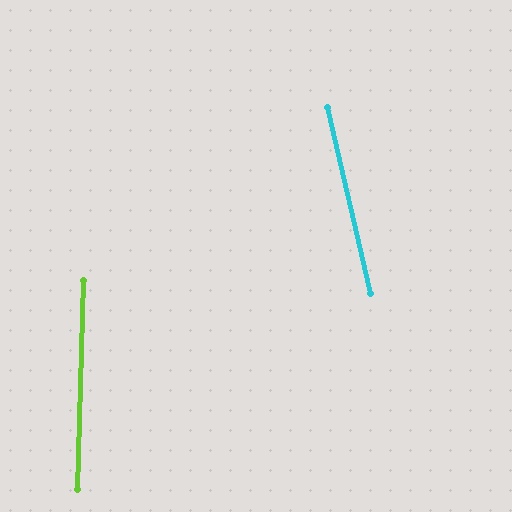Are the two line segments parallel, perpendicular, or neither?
Neither parallel nor perpendicular — they differ by about 15°.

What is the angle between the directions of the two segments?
Approximately 15 degrees.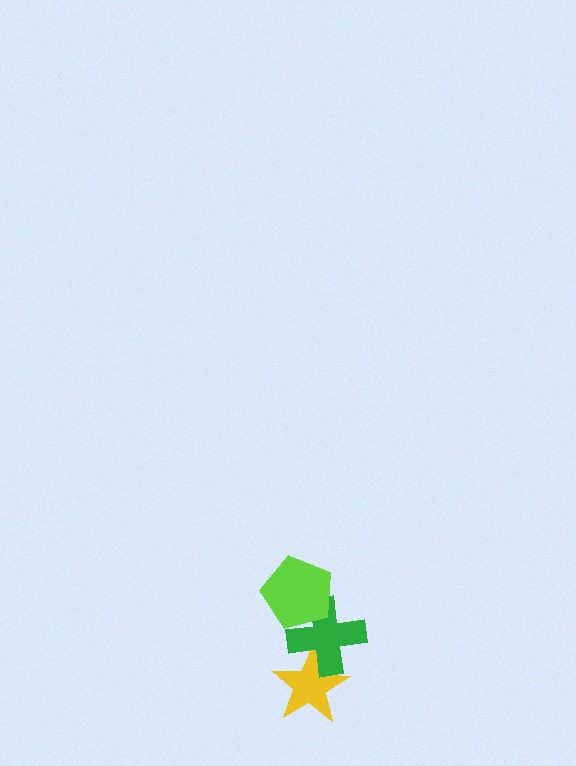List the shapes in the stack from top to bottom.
From top to bottom: the lime pentagon, the green cross, the yellow star.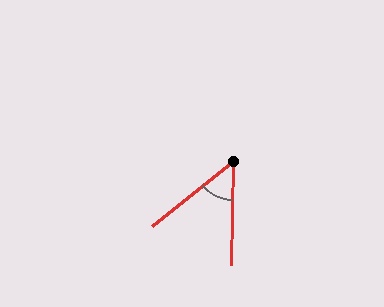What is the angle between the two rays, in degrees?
Approximately 50 degrees.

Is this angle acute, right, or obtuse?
It is acute.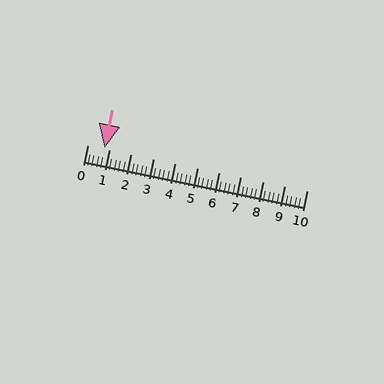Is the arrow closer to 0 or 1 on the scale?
The arrow is closer to 1.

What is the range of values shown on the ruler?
The ruler shows values from 0 to 10.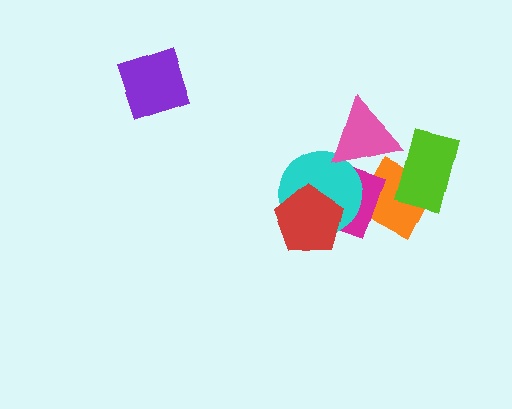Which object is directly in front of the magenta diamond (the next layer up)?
The cyan circle is directly in front of the magenta diamond.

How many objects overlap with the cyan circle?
3 objects overlap with the cyan circle.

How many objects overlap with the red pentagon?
2 objects overlap with the red pentagon.